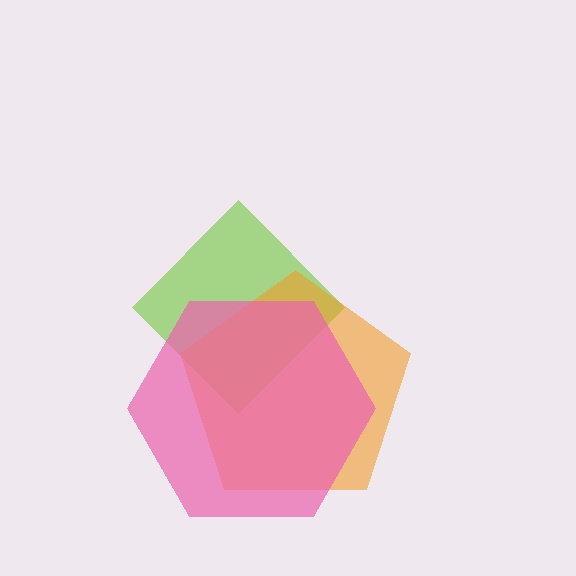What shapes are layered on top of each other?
The layered shapes are: a lime diamond, an orange pentagon, a pink hexagon.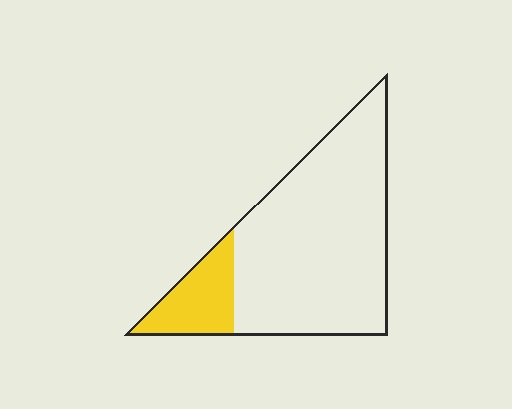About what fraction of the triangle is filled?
About one sixth (1/6).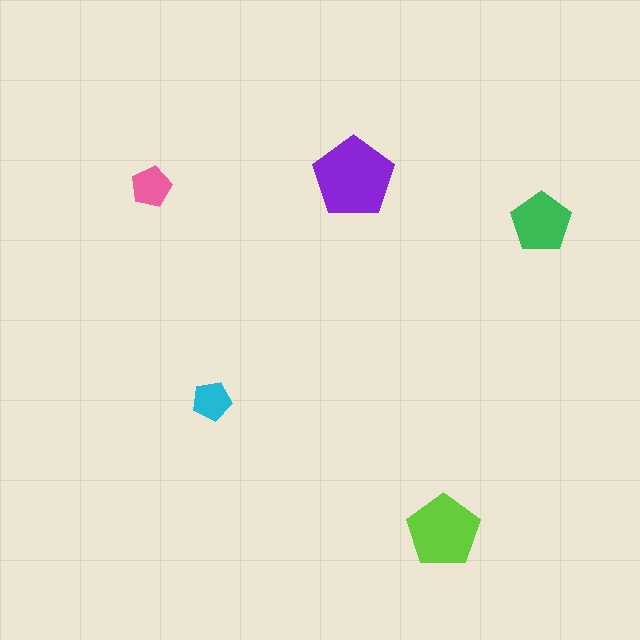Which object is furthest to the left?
The pink pentagon is leftmost.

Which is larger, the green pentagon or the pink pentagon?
The green one.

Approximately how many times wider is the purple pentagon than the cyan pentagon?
About 2 times wider.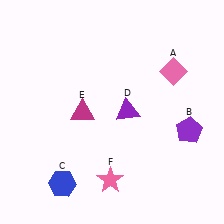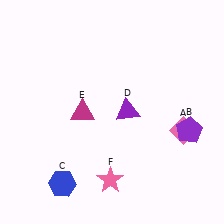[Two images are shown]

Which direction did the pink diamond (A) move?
The pink diamond (A) moved down.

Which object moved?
The pink diamond (A) moved down.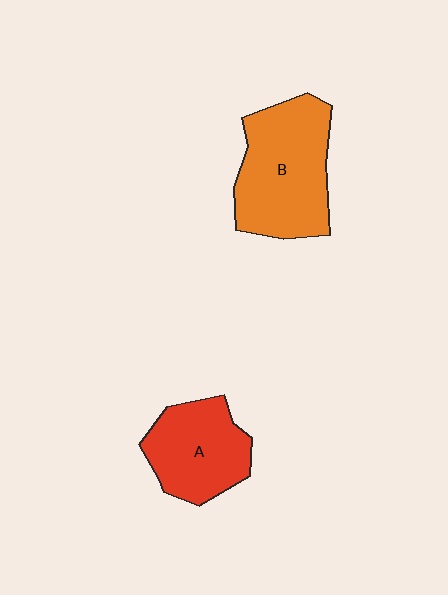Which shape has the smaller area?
Shape A (red).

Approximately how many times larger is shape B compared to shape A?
Approximately 1.4 times.